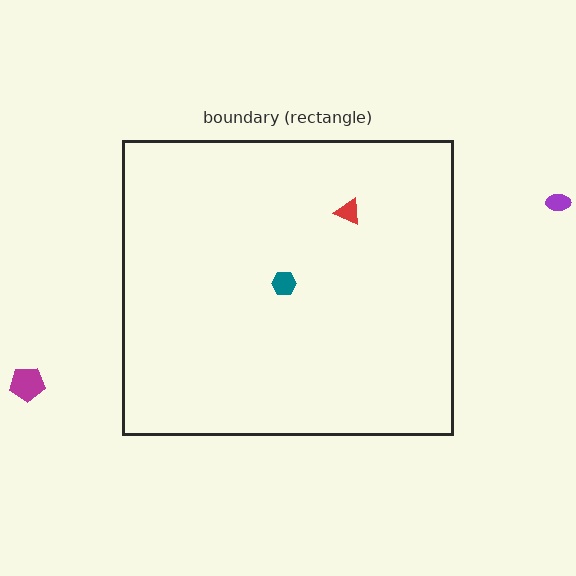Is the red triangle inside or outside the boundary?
Inside.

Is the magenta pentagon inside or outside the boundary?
Outside.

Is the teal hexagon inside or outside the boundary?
Inside.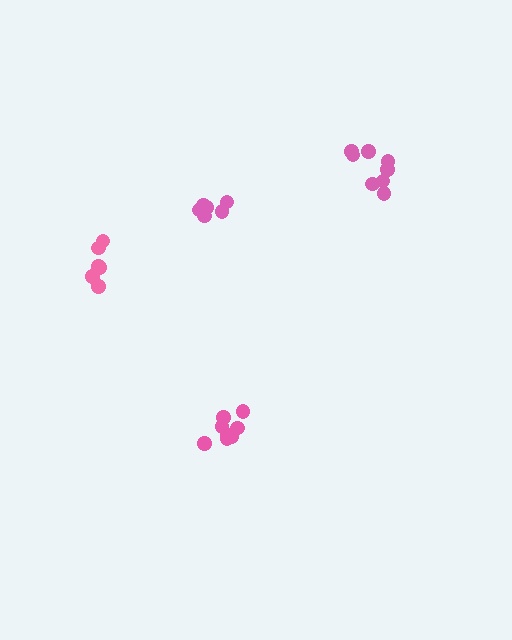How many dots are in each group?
Group 1: 8 dots, Group 2: 8 dots, Group 3: 6 dots, Group 4: 6 dots (28 total).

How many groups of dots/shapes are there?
There are 4 groups.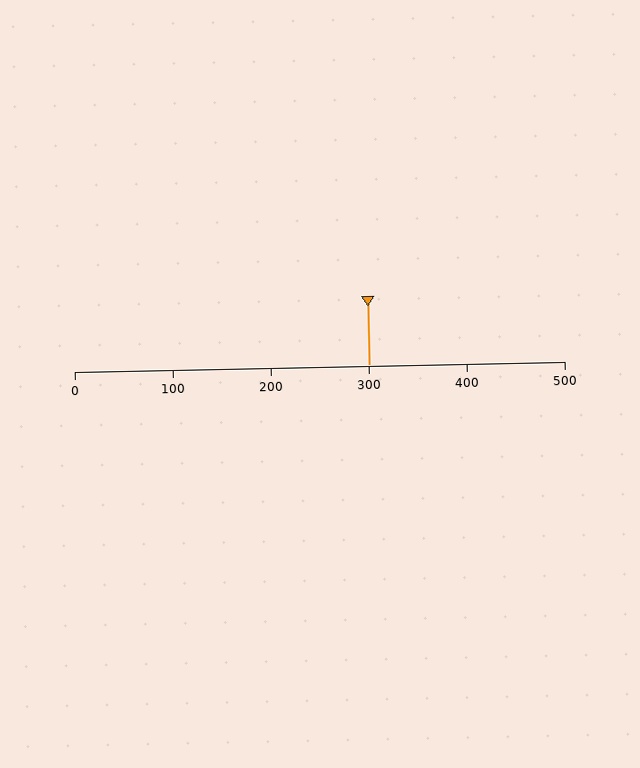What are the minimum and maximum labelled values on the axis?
The axis runs from 0 to 500.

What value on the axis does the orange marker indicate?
The marker indicates approximately 300.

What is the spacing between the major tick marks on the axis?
The major ticks are spaced 100 apart.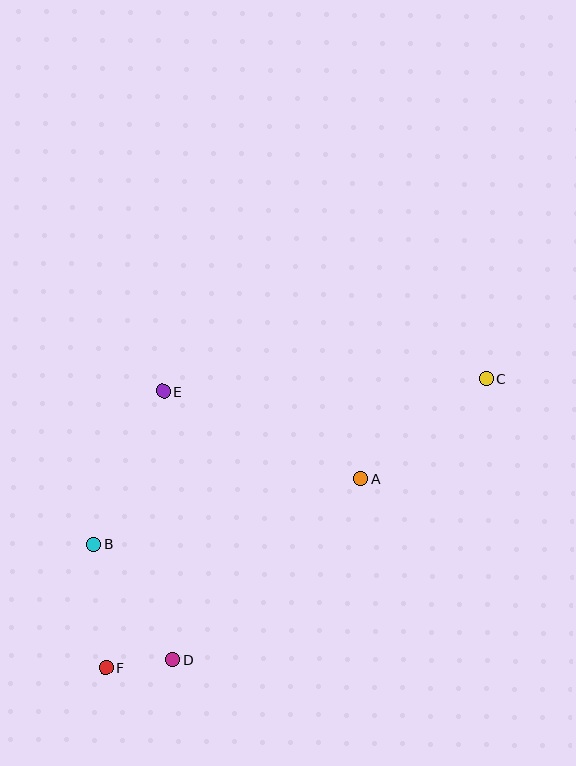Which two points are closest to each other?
Points D and F are closest to each other.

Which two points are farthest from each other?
Points C and F are farthest from each other.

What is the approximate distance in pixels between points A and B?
The distance between A and B is approximately 274 pixels.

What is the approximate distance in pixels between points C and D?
The distance between C and D is approximately 421 pixels.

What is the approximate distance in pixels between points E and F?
The distance between E and F is approximately 283 pixels.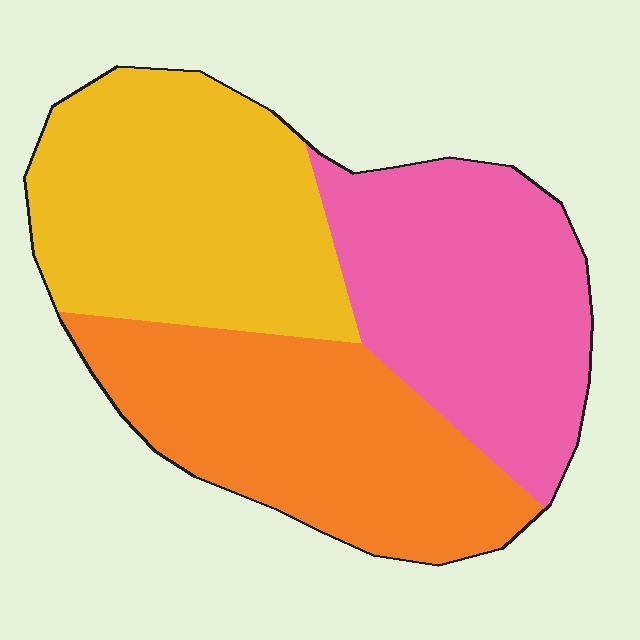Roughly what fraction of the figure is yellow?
Yellow covers around 35% of the figure.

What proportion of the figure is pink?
Pink takes up between a sixth and a third of the figure.